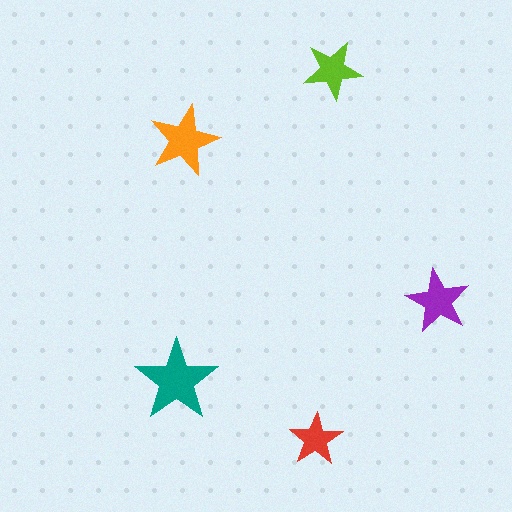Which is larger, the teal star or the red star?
The teal one.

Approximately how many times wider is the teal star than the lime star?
About 1.5 times wider.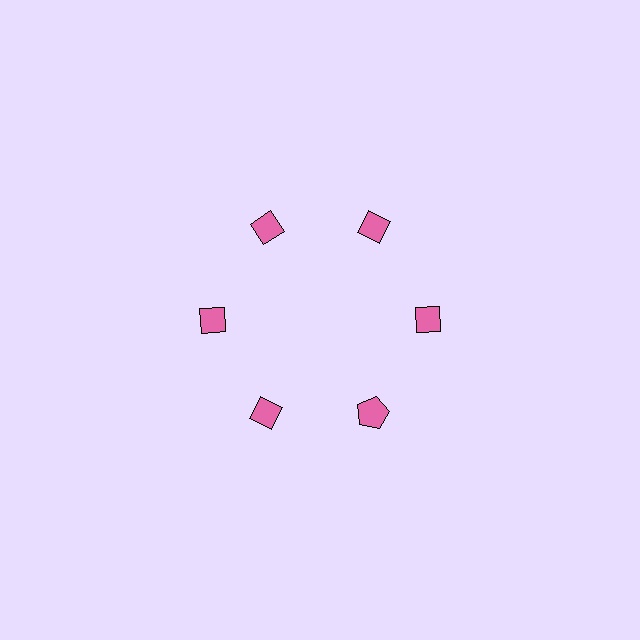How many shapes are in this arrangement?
There are 6 shapes arranged in a ring pattern.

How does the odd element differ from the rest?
It has a different shape: pentagon instead of diamond.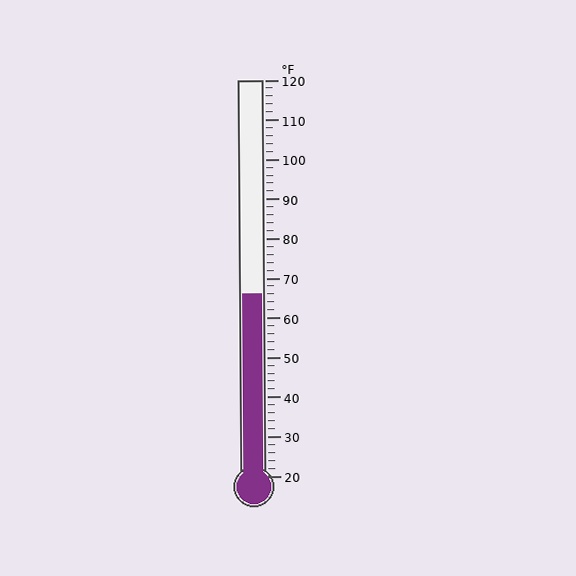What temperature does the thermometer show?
The thermometer shows approximately 66°F.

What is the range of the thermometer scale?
The thermometer scale ranges from 20°F to 120°F.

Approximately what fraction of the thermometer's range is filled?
The thermometer is filled to approximately 45% of its range.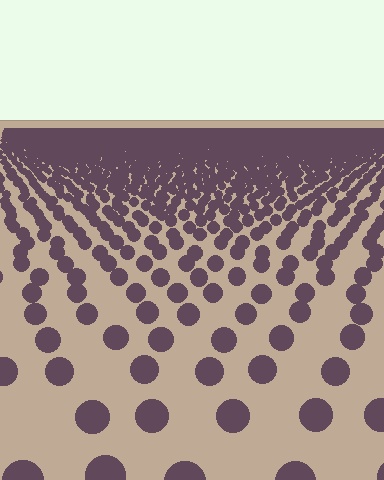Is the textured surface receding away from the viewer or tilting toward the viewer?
The surface is receding away from the viewer. Texture elements get smaller and denser toward the top.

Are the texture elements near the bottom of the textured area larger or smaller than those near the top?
Larger. Near the bottom, elements are closer to the viewer and appear at a bigger on-screen size.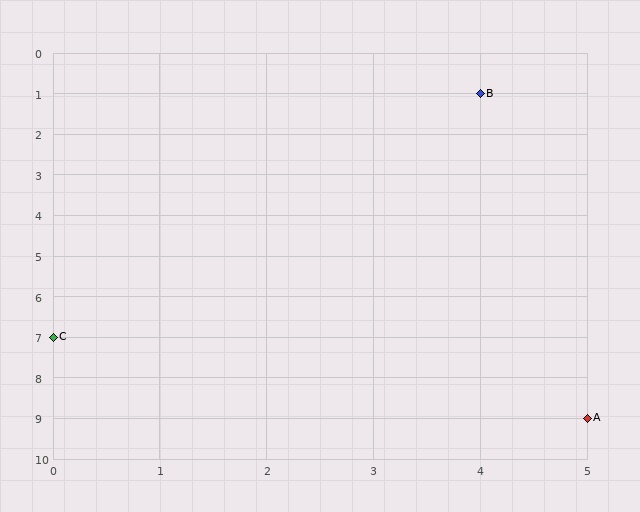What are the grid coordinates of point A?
Point A is at grid coordinates (5, 9).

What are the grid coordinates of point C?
Point C is at grid coordinates (0, 7).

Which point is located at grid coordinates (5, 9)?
Point A is at (5, 9).